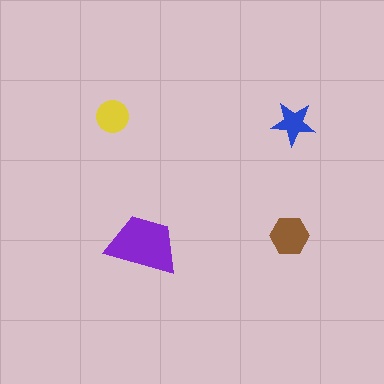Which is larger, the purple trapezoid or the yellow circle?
The purple trapezoid.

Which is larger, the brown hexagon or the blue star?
The brown hexagon.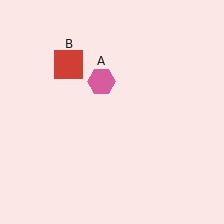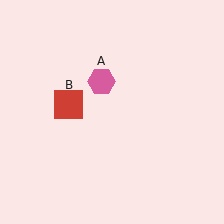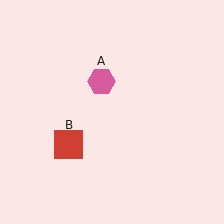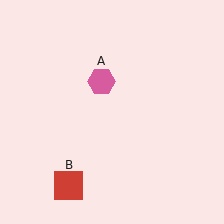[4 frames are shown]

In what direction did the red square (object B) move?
The red square (object B) moved down.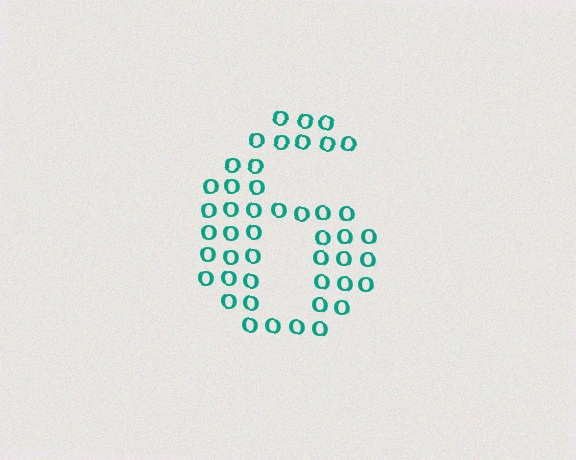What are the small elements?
The small elements are letter O's.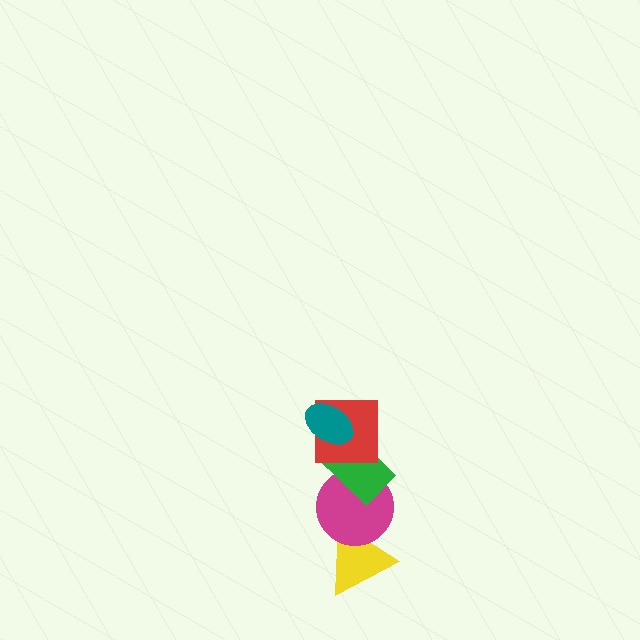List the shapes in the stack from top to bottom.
From top to bottom: the teal ellipse, the red square, the green rectangle, the magenta circle, the yellow triangle.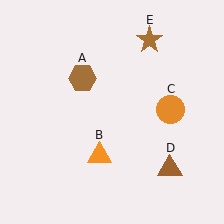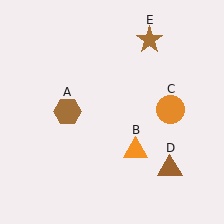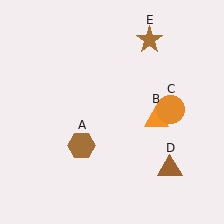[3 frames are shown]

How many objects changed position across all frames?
2 objects changed position: brown hexagon (object A), orange triangle (object B).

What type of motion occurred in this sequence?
The brown hexagon (object A), orange triangle (object B) rotated counterclockwise around the center of the scene.